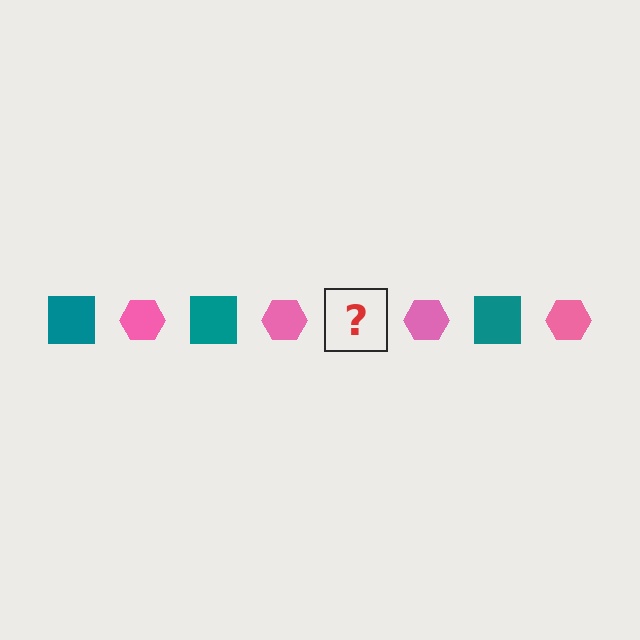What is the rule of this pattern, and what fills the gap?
The rule is that the pattern alternates between teal square and pink hexagon. The gap should be filled with a teal square.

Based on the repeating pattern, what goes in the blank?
The blank should be a teal square.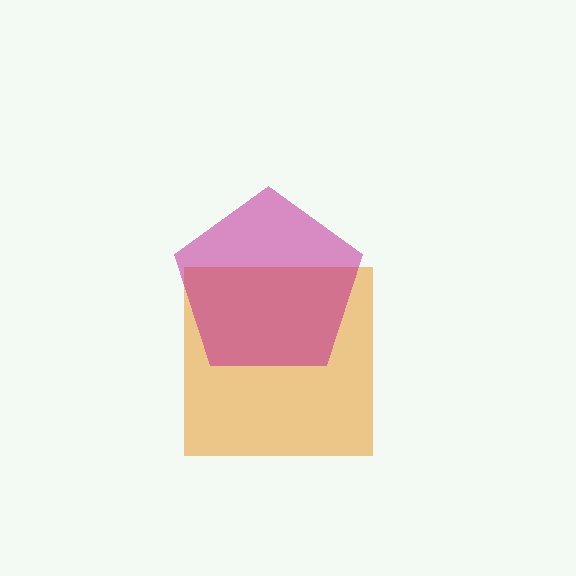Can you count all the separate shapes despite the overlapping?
Yes, there are 2 separate shapes.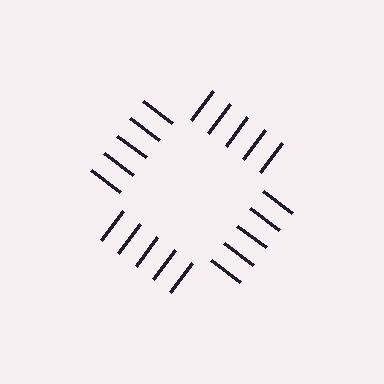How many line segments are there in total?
20 — 5 along each of the 4 edges.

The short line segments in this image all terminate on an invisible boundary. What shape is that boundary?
An illusory square — the line segments terminate on its edges but no continuous stroke is drawn.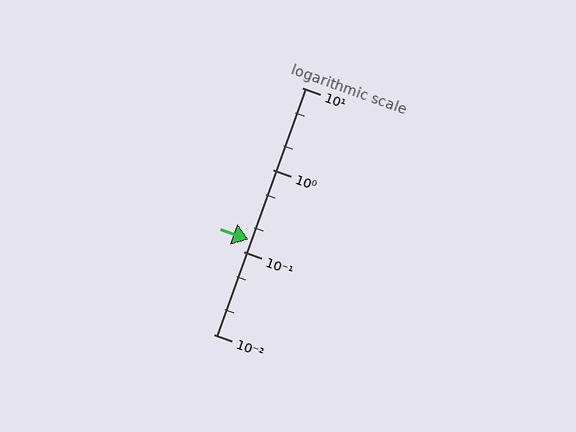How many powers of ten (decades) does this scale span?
The scale spans 3 decades, from 0.01 to 10.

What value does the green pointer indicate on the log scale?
The pointer indicates approximately 0.14.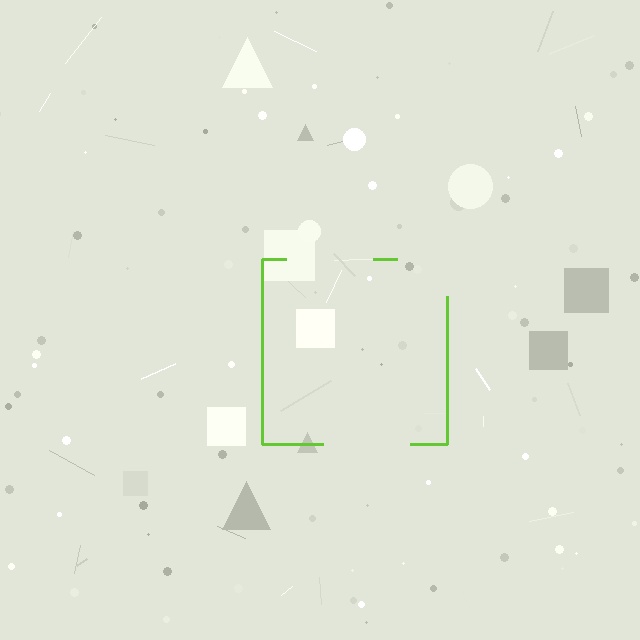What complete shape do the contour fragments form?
The contour fragments form a square.